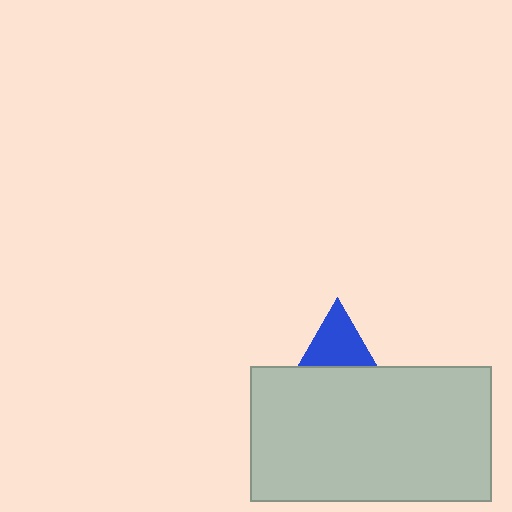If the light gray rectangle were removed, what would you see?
You would see the complete blue triangle.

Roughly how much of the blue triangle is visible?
A small part of it is visible (roughly 42%).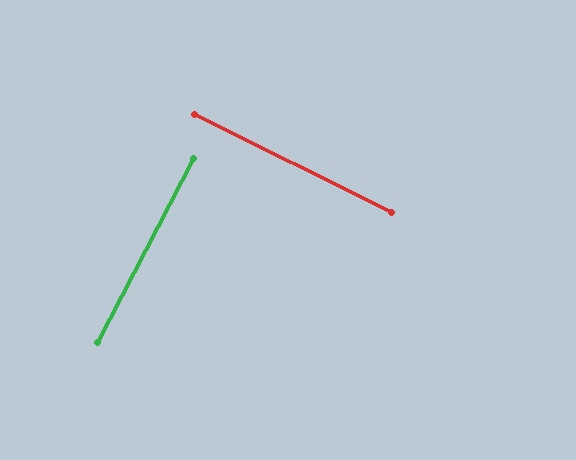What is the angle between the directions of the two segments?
Approximately 89 degrees.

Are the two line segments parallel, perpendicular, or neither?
Perpendicular — they meet at approximately 89°.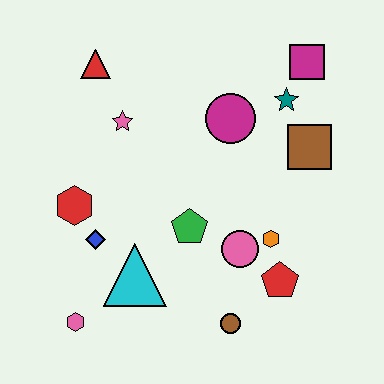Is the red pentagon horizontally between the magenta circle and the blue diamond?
No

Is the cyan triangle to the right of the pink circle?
No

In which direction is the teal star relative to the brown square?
The teal star is above the brown square.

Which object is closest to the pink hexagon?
The cyan triangle is closest to the pink hexagon.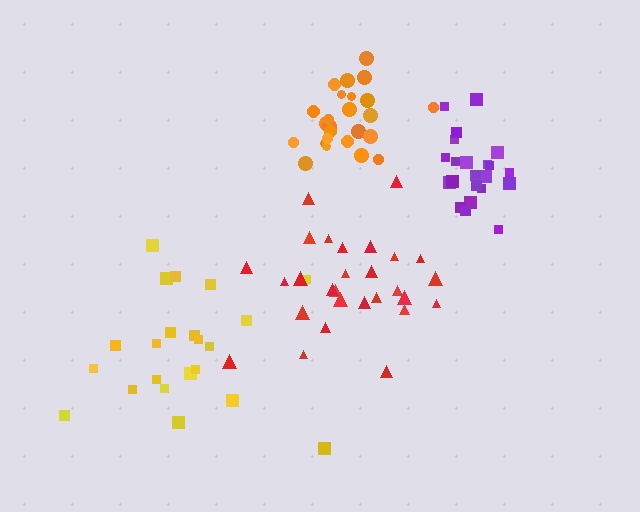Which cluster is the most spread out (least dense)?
Red.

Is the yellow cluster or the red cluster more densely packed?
Yellow.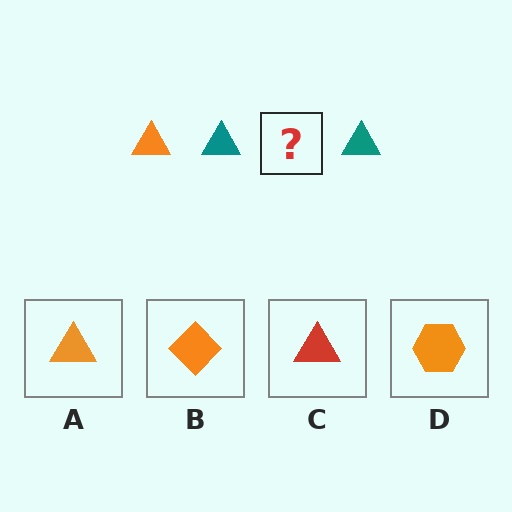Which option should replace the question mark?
Option A.